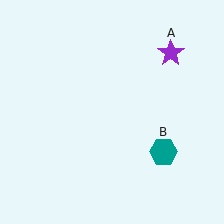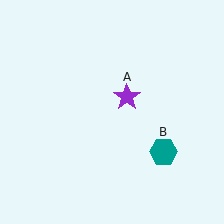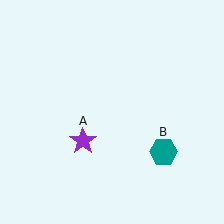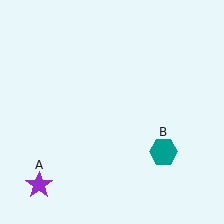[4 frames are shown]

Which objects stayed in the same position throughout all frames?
Teal hexagon (object B) remained stationary.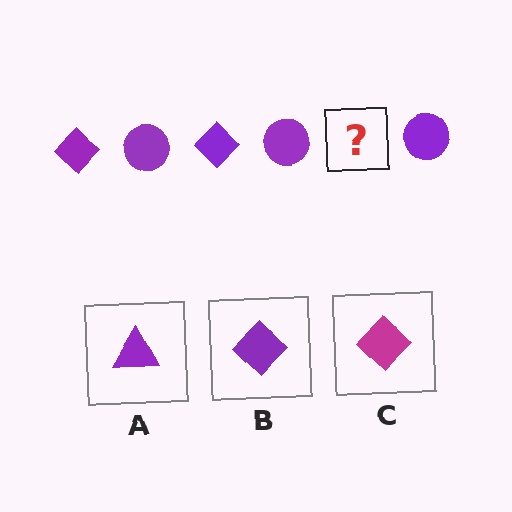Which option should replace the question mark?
Option B.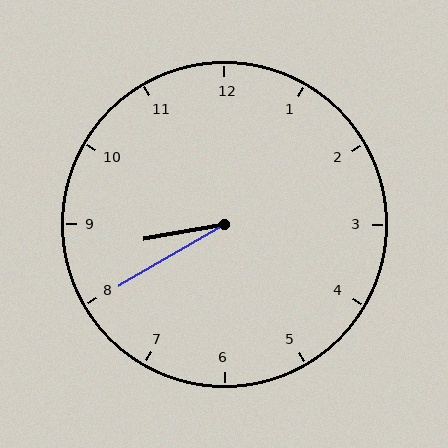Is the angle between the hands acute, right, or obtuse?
It is acute.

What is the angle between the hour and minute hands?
Approximately 20 degrees.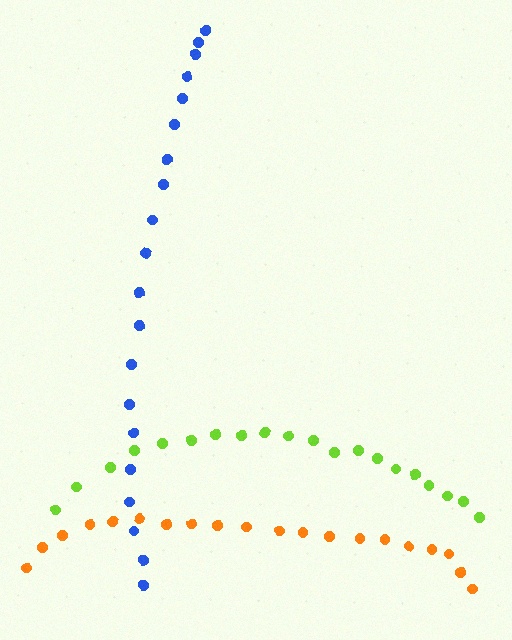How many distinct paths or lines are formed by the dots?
There are 3 distinct paths.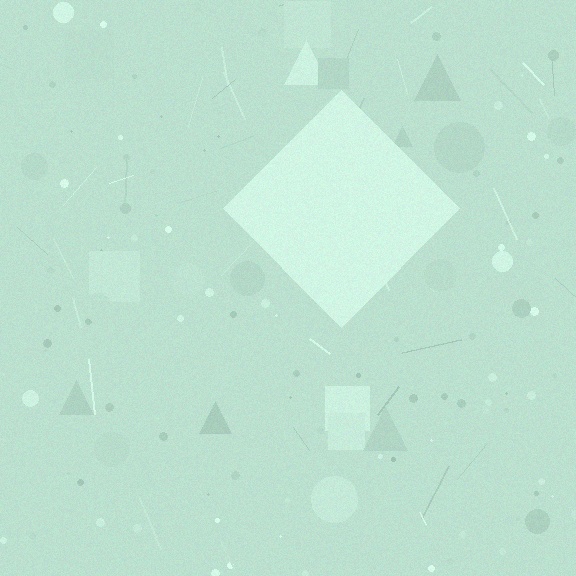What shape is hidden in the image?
A diamond is hidden in the image.